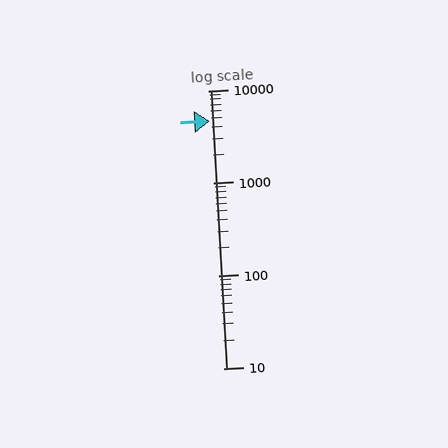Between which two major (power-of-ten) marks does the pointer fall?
The pointer is between 1000 and 10000.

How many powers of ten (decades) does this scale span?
The scale spans 3 decades, from 10 to 10000.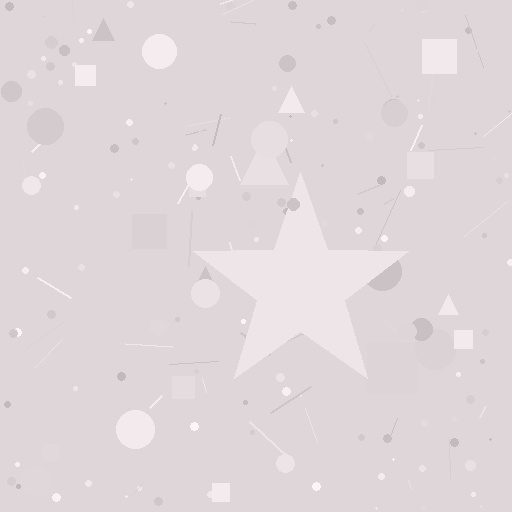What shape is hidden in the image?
A star is hidden in the image.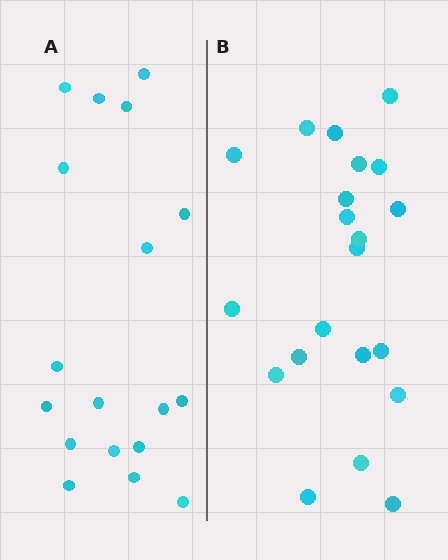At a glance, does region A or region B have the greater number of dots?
Region B (the right region) has more dots.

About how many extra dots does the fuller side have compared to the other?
Region B has just a few more — roughly 2 or 3 more dots than region A.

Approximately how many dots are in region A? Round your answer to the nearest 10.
About 20 dots. (The exact count is 18, which rounds to 20.)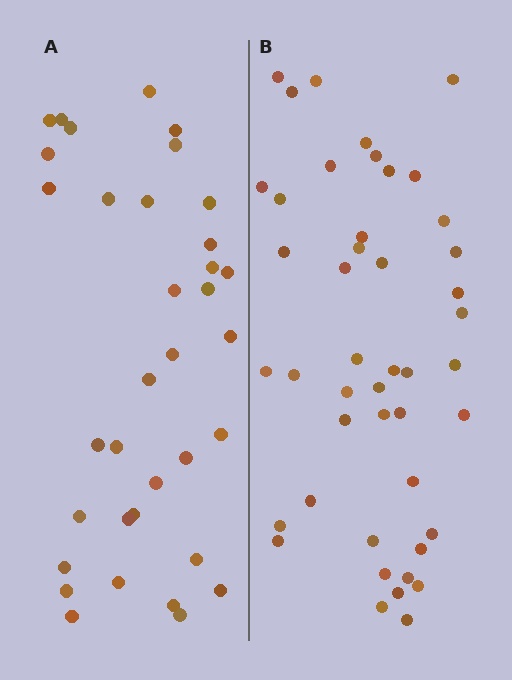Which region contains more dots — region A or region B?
Region B (the right region) has more dots.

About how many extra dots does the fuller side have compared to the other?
Region B has roughly 10 or so more dots than region A.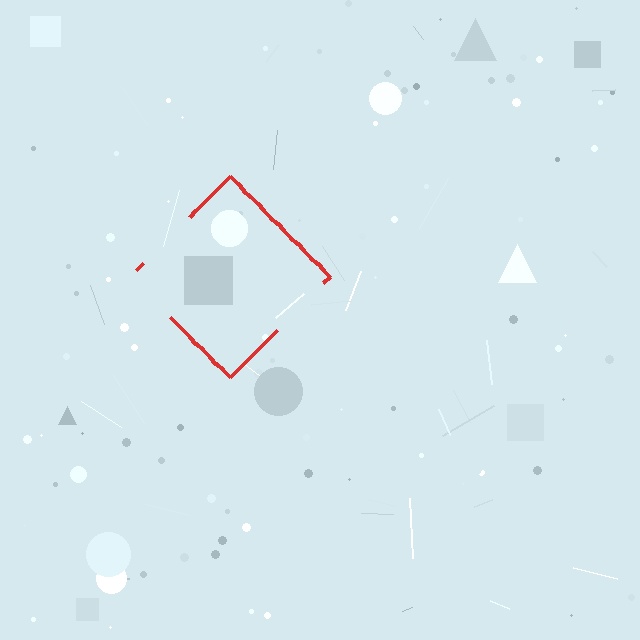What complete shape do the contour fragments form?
The contour fragments form a diamond.